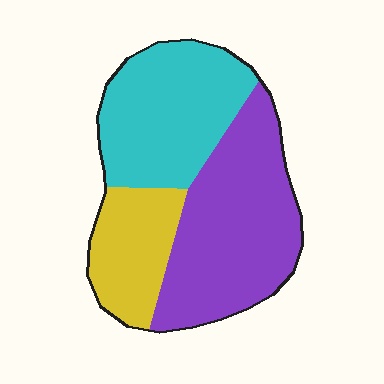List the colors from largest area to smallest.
From largest to smallest: purple, cyan, yellow.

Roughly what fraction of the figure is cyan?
Cyan covers roughly 35% of the figure.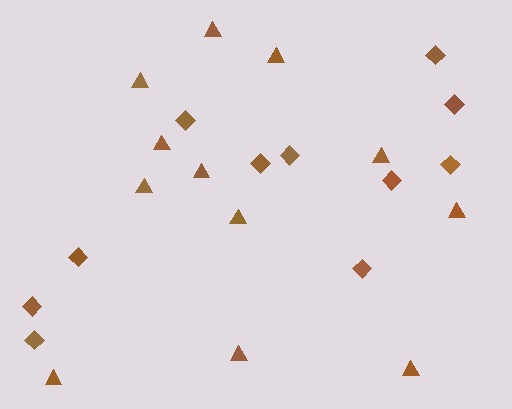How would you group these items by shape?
There are 2 groups: one group of triangles (12) and one group of diamonds (11).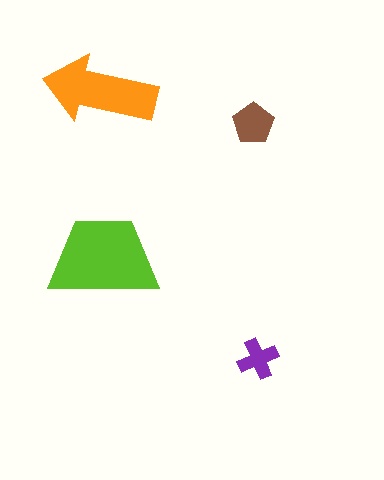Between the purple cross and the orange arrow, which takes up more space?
The orange arrow.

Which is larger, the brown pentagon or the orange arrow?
The orange arrow.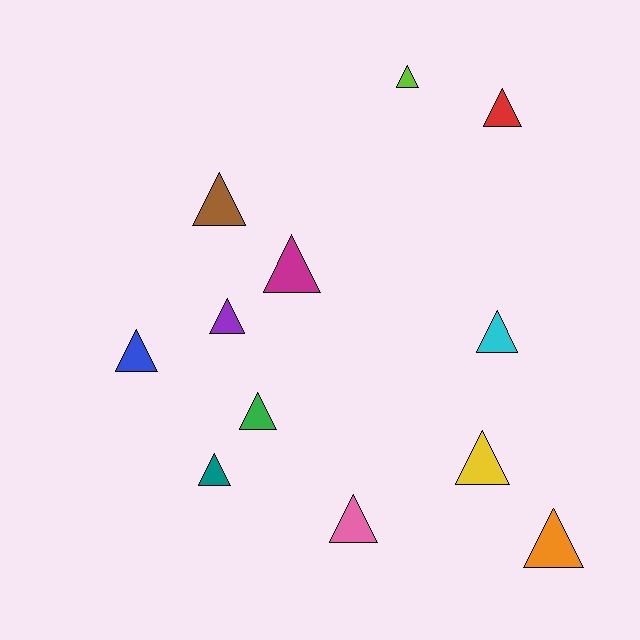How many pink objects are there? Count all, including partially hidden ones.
There is 1 pink object.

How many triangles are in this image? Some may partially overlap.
There are 12 triangles.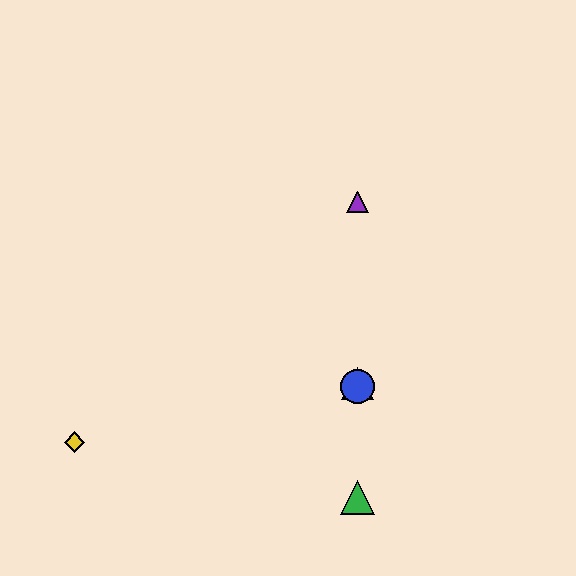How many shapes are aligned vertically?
4 shapes (the red triangle, the blue circle, the green triangle, the purple triangle) are aligned vertically.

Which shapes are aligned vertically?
The red triangle, the blue circle, the green triangle, the purple triangle are aligned vertically.